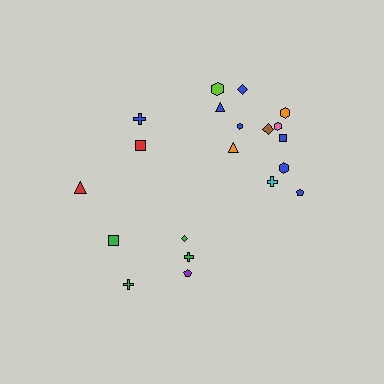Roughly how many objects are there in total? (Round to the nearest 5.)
Roughly 20 objects in total.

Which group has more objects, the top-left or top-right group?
The top-right group.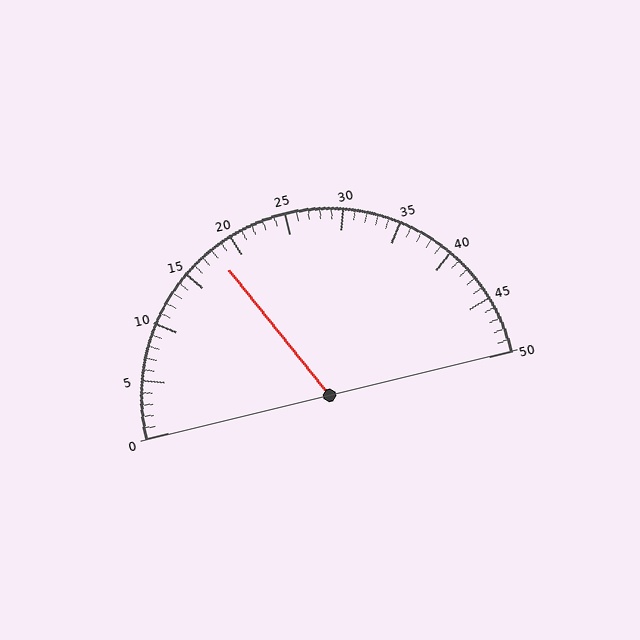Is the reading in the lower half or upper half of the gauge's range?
The reading is in the lower half of the range (0 to 50).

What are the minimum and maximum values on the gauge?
The gauge ranges from 0 to 50.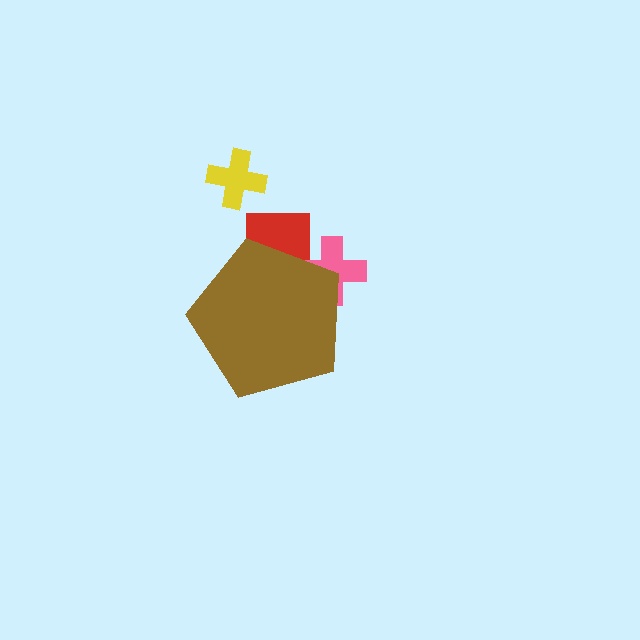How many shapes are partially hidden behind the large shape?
2 shapes are partially hidden.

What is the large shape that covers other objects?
A brown pentagon.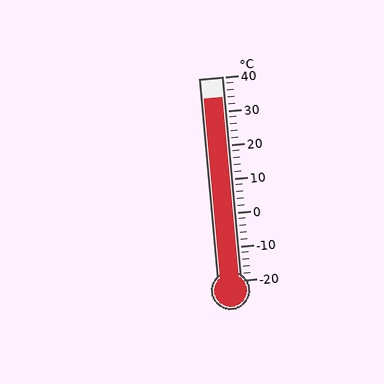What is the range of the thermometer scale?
The thermometer scale ranges from -20°C to 40°C.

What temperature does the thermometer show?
The thermometer shows approximately 34°C.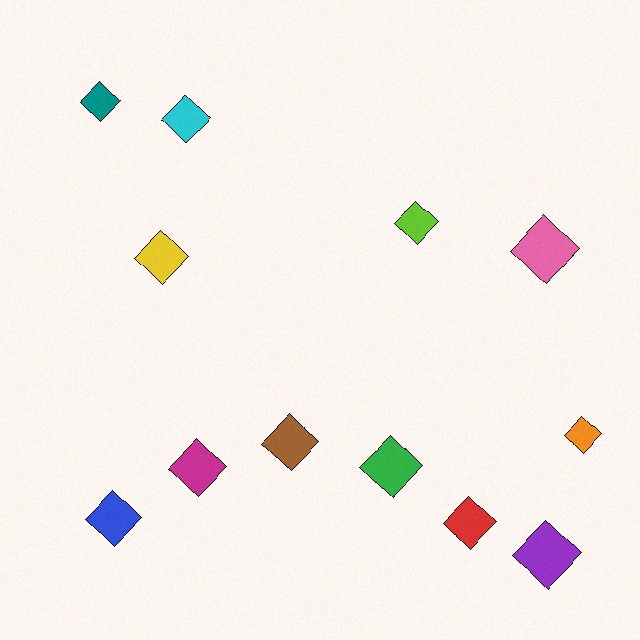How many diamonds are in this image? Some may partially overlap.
There are 12 diamonds.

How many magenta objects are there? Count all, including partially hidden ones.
There is 1 magenta object.